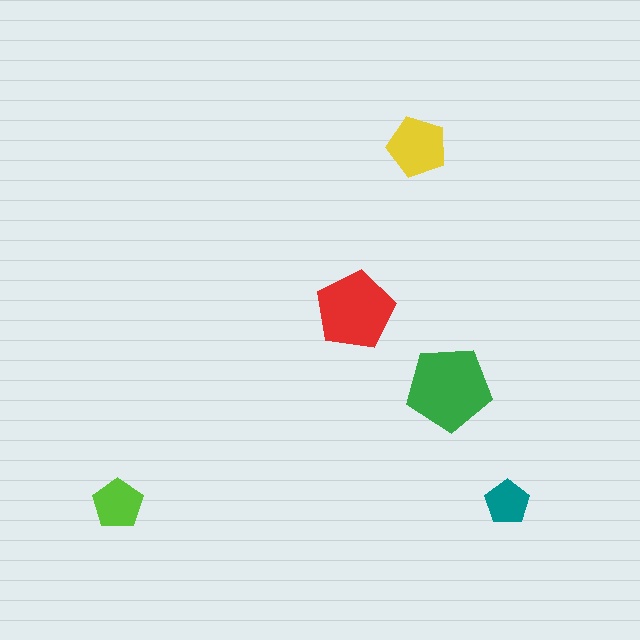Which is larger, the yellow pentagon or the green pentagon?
The green one.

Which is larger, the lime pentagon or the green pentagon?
The green one.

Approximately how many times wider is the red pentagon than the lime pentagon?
About 1.5 times wider.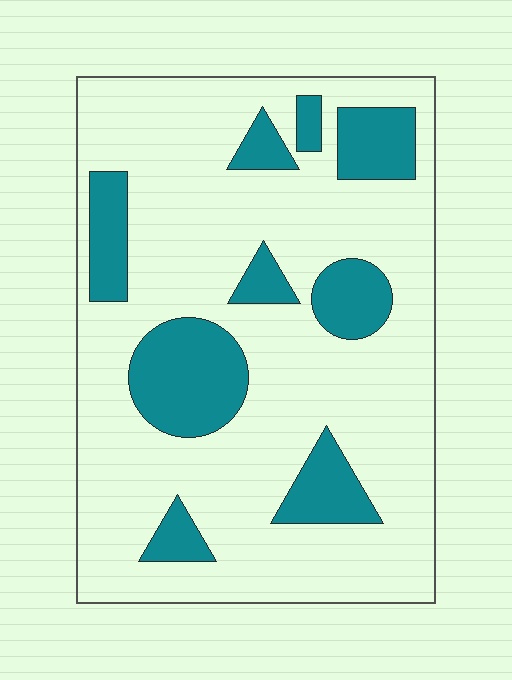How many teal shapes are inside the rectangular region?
9.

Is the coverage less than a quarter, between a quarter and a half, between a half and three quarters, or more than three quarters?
Less than a quarter.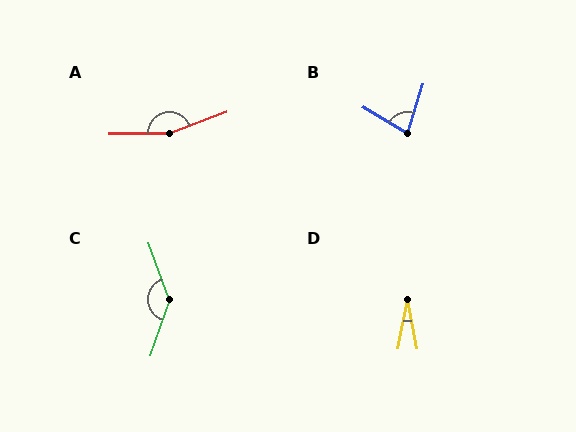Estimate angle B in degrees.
Approximately 77 degrees.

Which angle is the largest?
A, at approximately 160 degrees.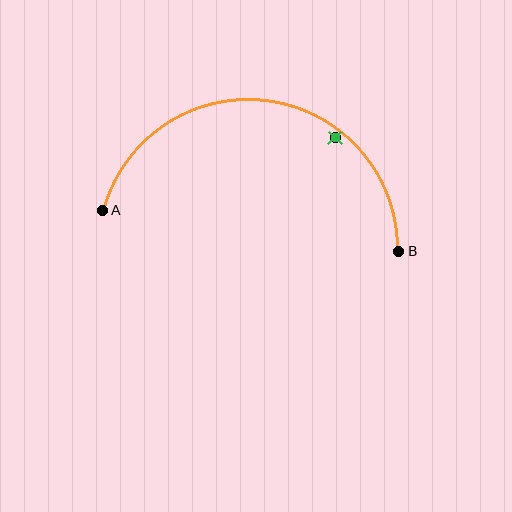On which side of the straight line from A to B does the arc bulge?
The arc bulges above the straight line connecting A and B.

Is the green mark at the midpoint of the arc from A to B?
No — the green mark does not lie on the arc at all. It sits slightly inside the curve.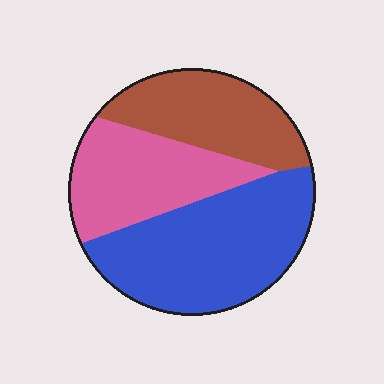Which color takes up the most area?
Blue, at roughly 45%.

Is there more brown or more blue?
Blue.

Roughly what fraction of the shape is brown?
Brown covers around 25% of the shape.